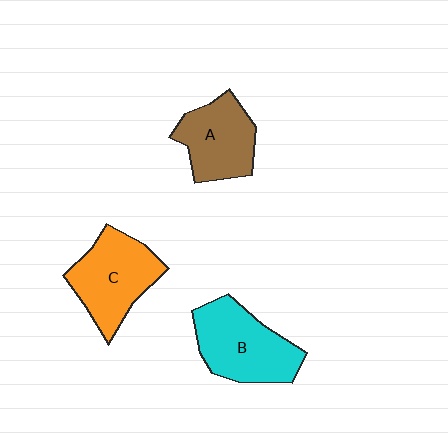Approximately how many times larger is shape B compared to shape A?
Approximately 1.2 times.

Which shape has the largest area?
Shape B (cyan).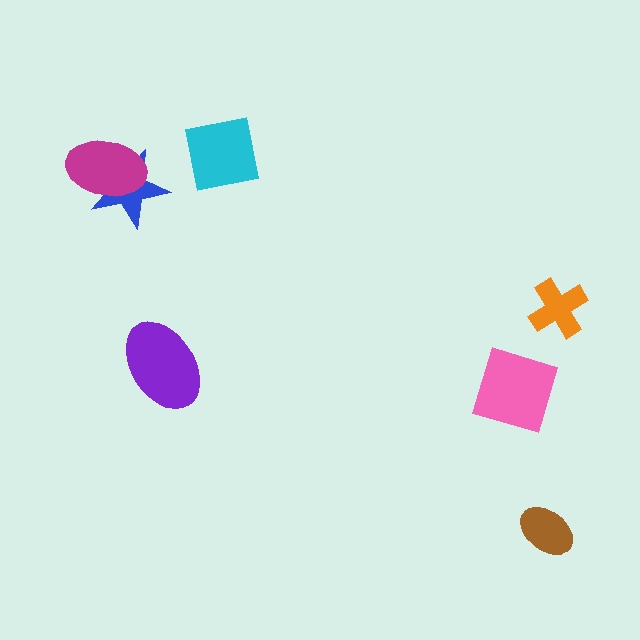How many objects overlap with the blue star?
1 object overlaps with the blue star.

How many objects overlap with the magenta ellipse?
1 object overlaps with the magenta ellipse.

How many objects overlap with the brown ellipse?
0 objects overlap with the brown ellipse.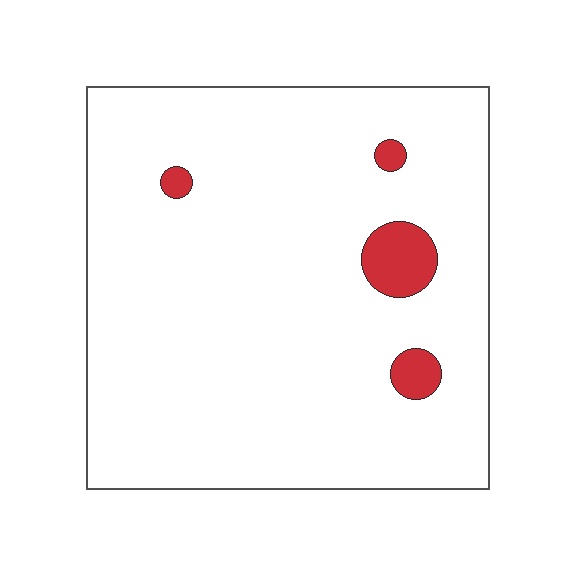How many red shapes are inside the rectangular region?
4.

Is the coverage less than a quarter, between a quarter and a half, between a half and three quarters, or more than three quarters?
Less than a quarter.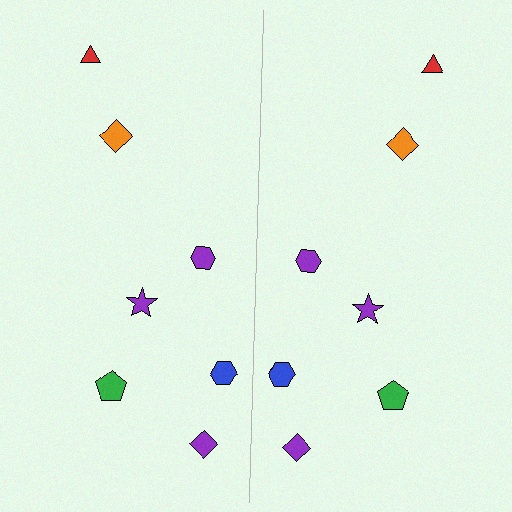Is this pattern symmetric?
Yes, this pattern has bilateral (reflection) symmetry.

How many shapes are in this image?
There are 14 shapes in this image.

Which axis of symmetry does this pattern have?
The pattern has a vertical axis of symmetry running through the center of the image.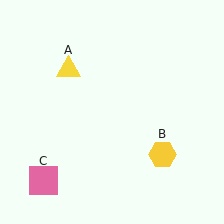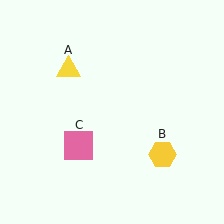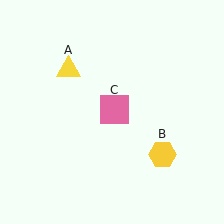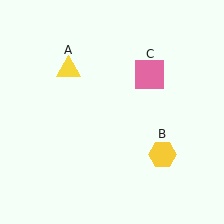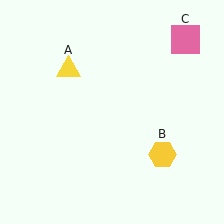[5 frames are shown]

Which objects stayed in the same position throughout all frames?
Yellow triangle (object A) and yellow hexagon (object B) remained stationary.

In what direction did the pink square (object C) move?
The pink square (object C) moved up and to the right.